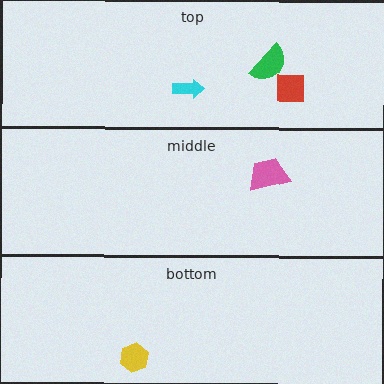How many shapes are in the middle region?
1.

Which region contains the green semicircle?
The top region.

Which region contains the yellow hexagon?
The bottom region.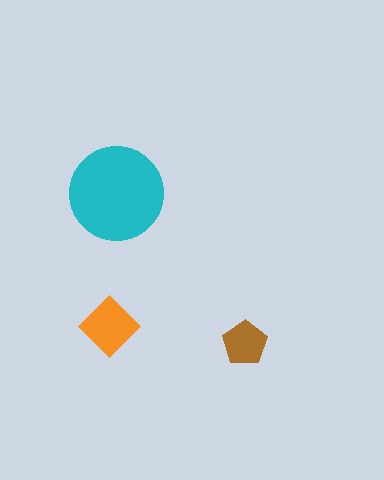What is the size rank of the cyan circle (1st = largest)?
1st.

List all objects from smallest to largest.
The brown pentagon, the orange diamond, the cyan circle.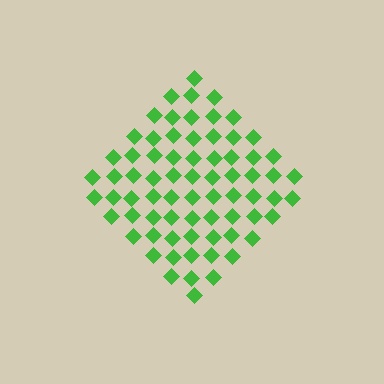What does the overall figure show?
The overall figure shows a diamond.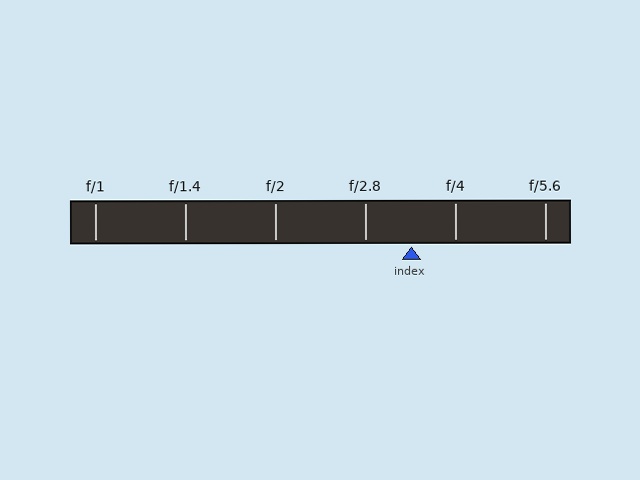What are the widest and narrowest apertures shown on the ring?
The widest aperture shown is f/1 and the narrowest is f/5.6.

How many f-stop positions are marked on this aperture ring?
There are 6 f-stop positions marked.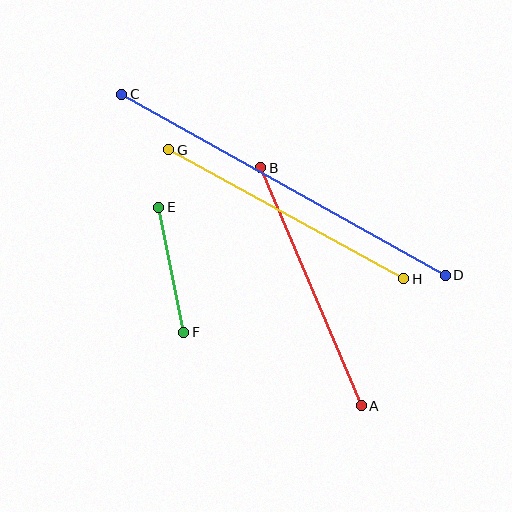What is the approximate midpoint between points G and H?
The midpoint is at approximately (286, 214) pixels.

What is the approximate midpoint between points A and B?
The midpoint is at approximately (311, 287) pixels.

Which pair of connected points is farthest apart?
Points C and D are farthest apart.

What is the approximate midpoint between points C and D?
The midpoint is at approximately (284, 185) pixels.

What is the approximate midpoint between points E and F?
The midpoint is at approximately (171, 270) pixels.